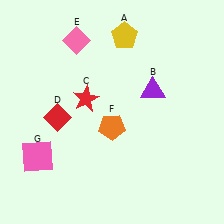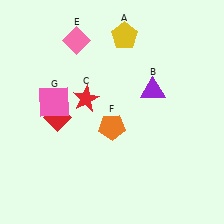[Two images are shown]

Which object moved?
The pink square (G) moved up.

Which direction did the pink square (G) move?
The pink square (G) moved up.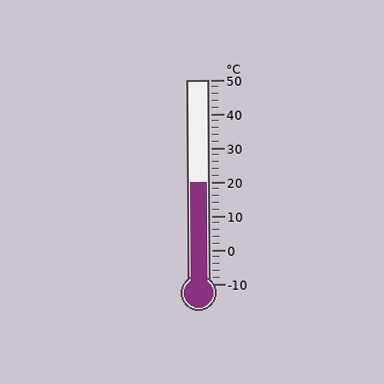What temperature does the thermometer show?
The thermometer shows approximately 20°C.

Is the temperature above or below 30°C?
The temperature is below 30°C.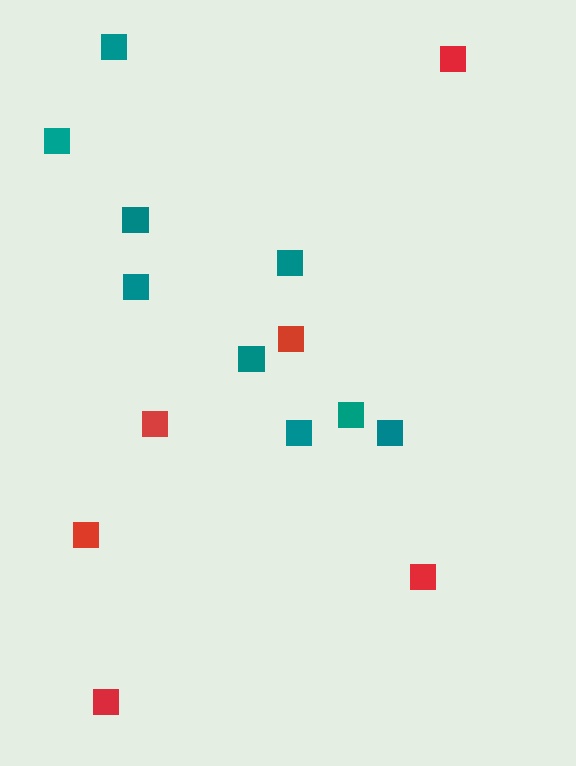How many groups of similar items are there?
There are 2 groups: one group of red squares (6) and one group of teal squares (9).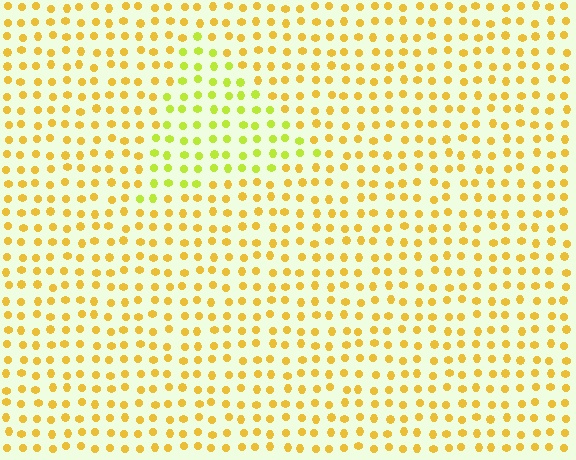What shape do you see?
I see a triangle.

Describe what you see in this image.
The image is filled with small yellow elements in a uniform arrangement. A triangle-shaped region is visible where the elements are tinted to a slightly different hue, forming a subtle color boundary.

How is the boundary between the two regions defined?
The boundary is defined purely by a slight shift in hue (about 32 degrees). Spacing, size, and orientation are identical on both sides.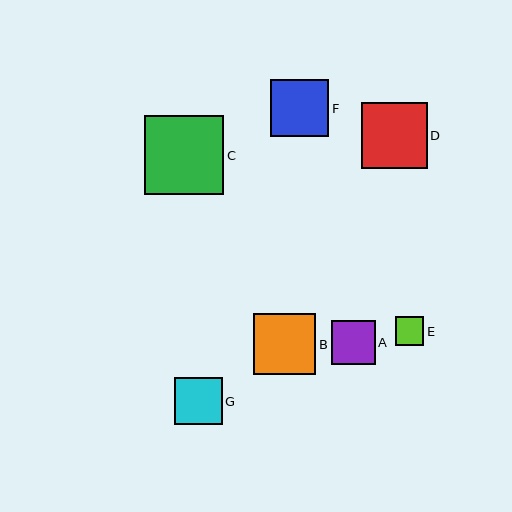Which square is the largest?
Square C is the largest with a size of approximately 79 pixels.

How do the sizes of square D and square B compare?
Square D and square B are approximately the same size.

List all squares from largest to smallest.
From largest to smallest: C, D, B, F, G, A, E.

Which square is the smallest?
Square E is the smallest with a size of approximately 28 pixels.